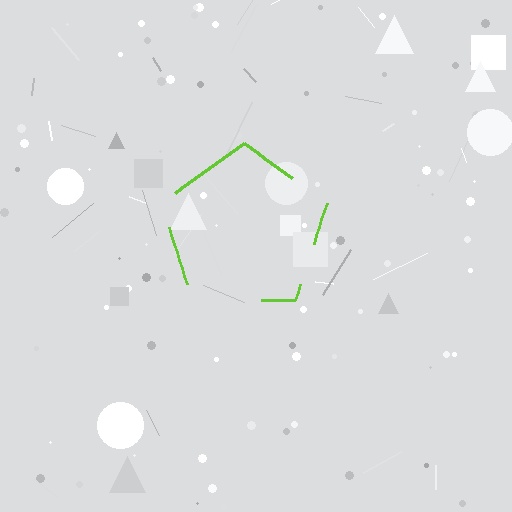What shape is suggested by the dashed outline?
The dashed outline suggests a pentagon.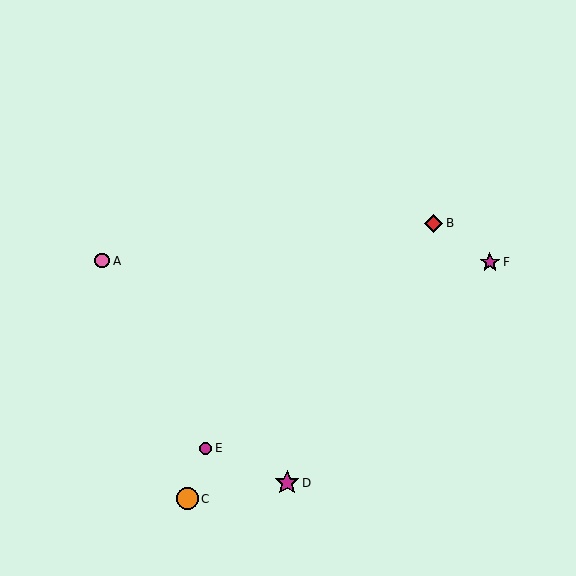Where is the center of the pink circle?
The center of the pink circle is at (102, 261).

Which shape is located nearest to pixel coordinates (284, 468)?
The magenta star (labeled D) at (287, 483) is nearest to that location.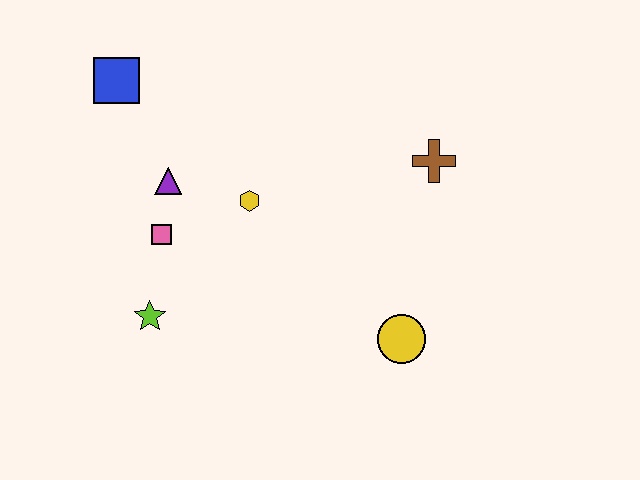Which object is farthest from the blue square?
The yellow circle is farthest from the blue square.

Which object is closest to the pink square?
The purple triangle is closest to the pink square.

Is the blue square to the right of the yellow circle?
No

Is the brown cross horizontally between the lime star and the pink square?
No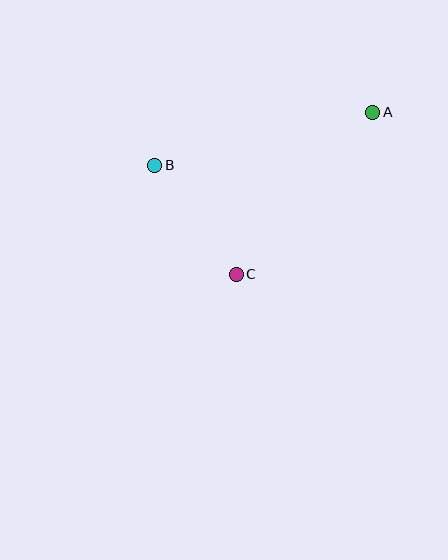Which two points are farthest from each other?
Points A and B are farthest from each other.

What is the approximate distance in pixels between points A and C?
The distance between A and C is approximately 212 pixels.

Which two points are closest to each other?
Points B and C are closest to each other.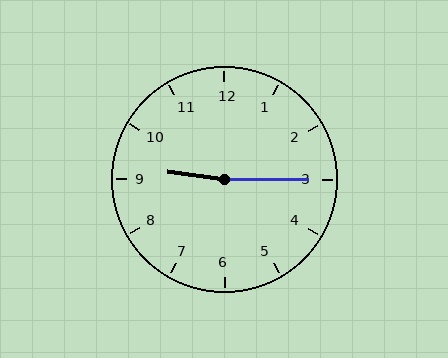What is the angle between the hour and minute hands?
Approximately 172 degrees.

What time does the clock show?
9:15.